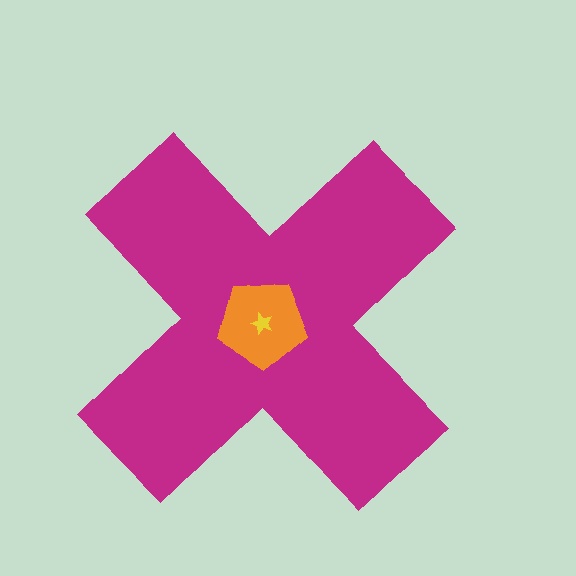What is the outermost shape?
The magenta cross.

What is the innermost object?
The yellow star.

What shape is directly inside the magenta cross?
The orange pentagon.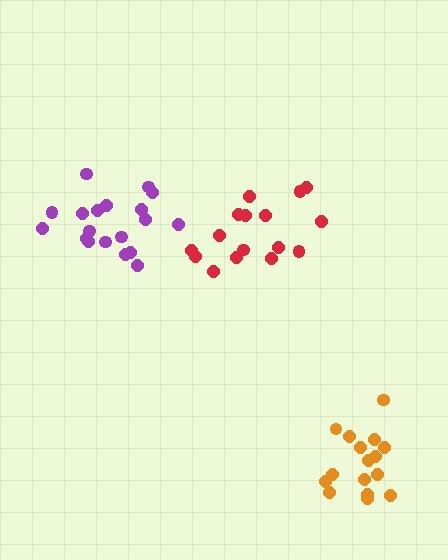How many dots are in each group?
Group 1: 16 dots, Group 2: 16 dots, Group 3: 19 dots (51 total).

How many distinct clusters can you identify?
There are 3 distinct clusters.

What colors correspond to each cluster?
The clusters are colored: red, orange, purple.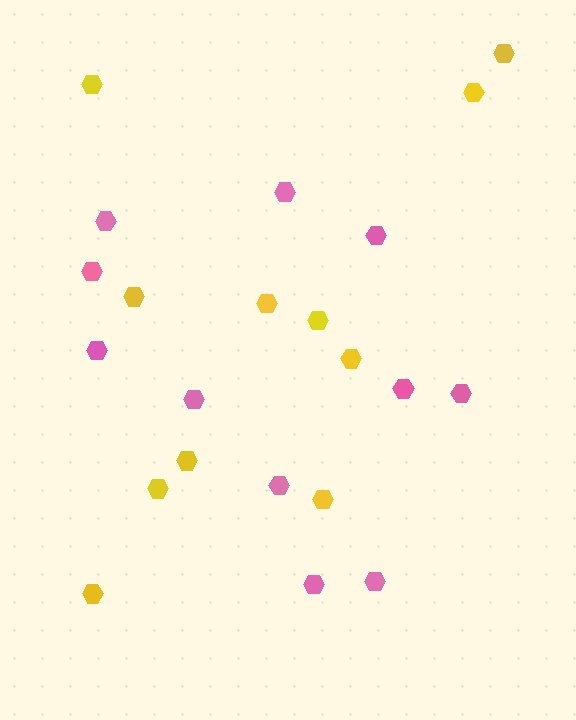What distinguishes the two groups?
There are 2 groups: one group of yellow hexagons (11) and one group of pink hexagons (11).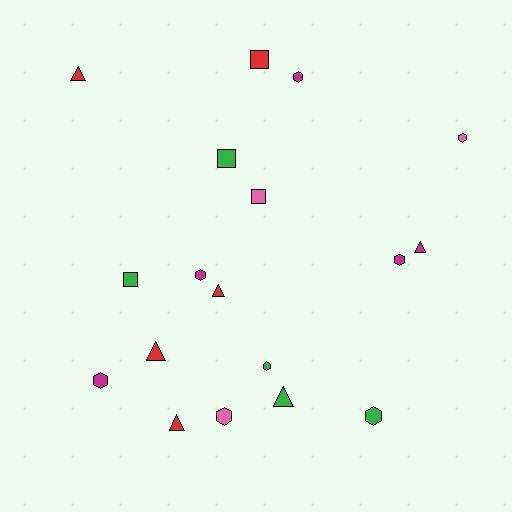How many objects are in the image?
There are 18 objects.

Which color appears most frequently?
Red, with 5 objects.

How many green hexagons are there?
There are 2 green hexagons.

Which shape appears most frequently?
Hexagon, with 8 objects.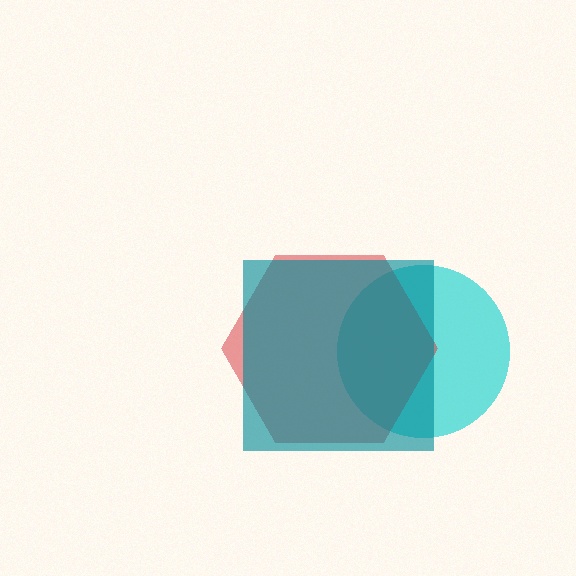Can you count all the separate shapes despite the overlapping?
Yes, there are 3 separate shapes.